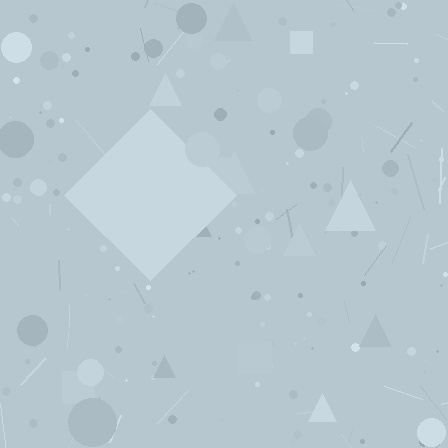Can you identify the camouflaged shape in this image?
The camouflaged shape is a diamond.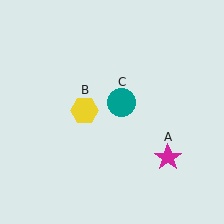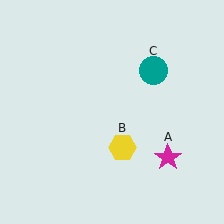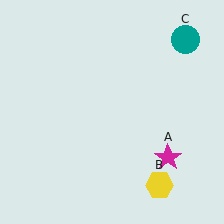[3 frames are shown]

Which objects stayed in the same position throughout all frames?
Magenta star (object A) remained stationary.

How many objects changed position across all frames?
2 objects changed position: yellow hexagon (object B), teal circle (object C).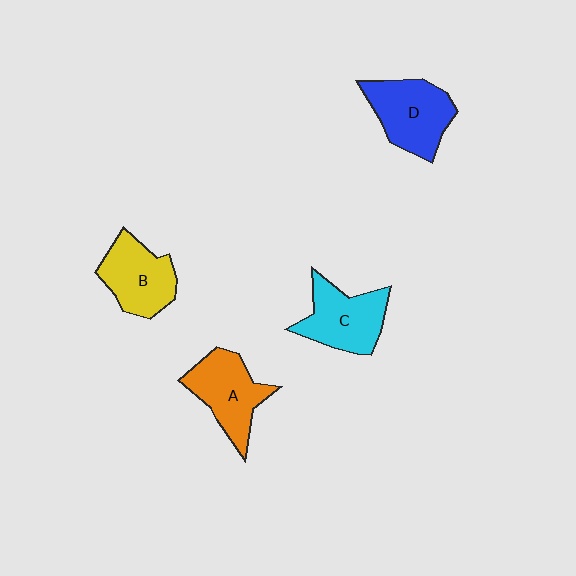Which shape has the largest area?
Shape D (blue).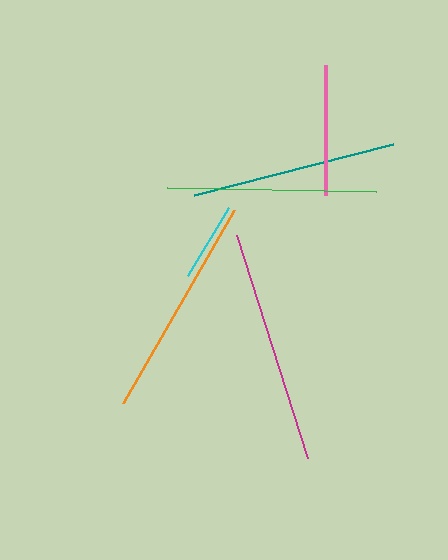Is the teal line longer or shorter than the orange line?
The orange line is longer than the teal line.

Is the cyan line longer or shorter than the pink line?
The pink line is longer than the cyan line.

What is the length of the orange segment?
The orange segment is approximately 223 pixels long.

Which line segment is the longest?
The magenta line is the longest at approximately 234 pixels.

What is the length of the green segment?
The green segment is approximately 209 pixels long.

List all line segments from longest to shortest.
From longest to shortest: magenta, orange, green, teal, pink, cyan.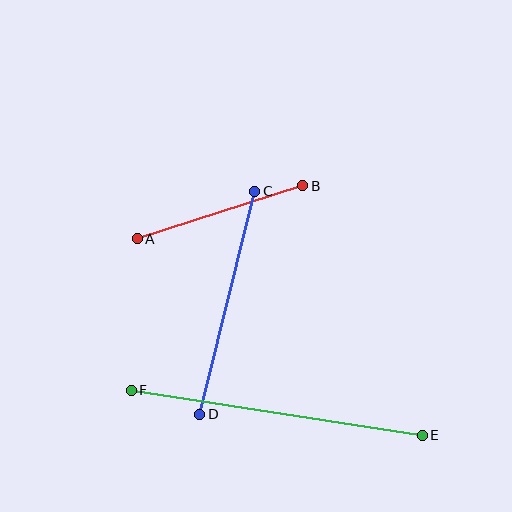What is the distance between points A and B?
The distance is approximately 174 pixels.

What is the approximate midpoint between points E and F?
The midpoint is at approximately (277, 413) pixels.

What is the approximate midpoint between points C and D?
The midpoint is at approximately (227, 303) pixels.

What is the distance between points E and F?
The distance is approximately 295 pixels.